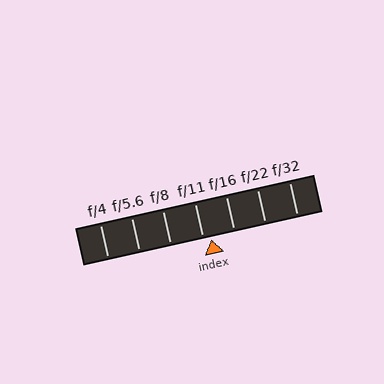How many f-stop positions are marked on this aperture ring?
There are 7 f-stop positions marked.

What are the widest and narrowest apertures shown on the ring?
The widest aperture shown is f/4 and the narrowest is f/32.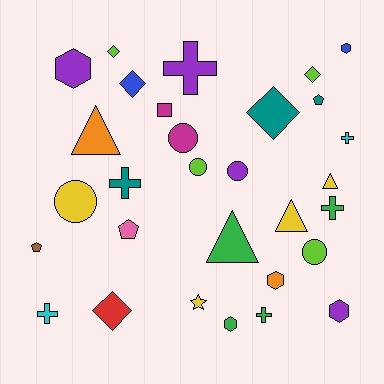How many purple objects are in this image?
There are 4 purple objects.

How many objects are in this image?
There are 30 objects.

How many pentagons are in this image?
There are 3 pentagons.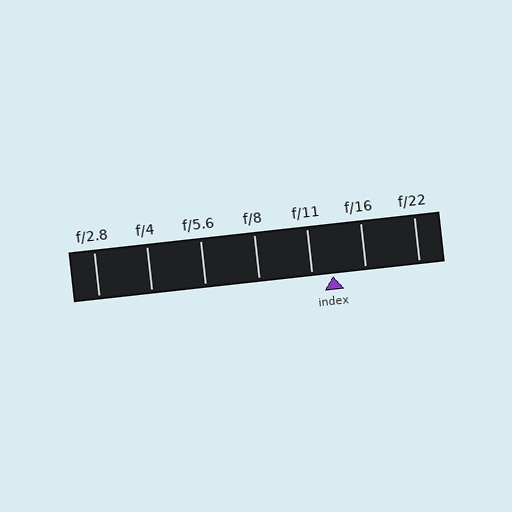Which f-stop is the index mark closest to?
The index mark is closest to f/11.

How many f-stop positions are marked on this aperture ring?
There are 7 f-stop positions marked.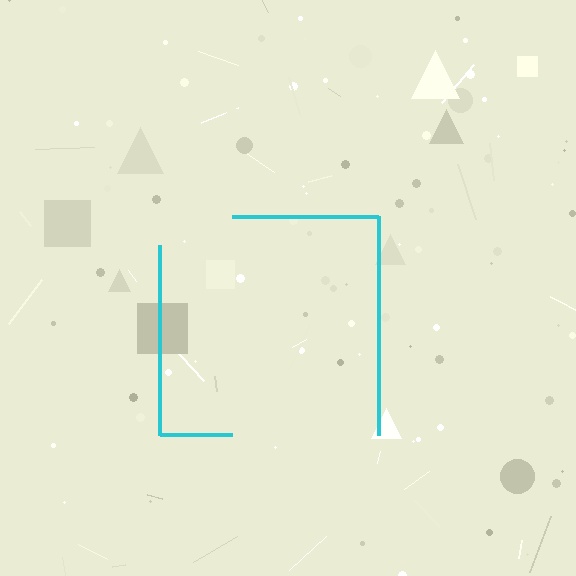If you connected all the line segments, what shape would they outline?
They would outline a square.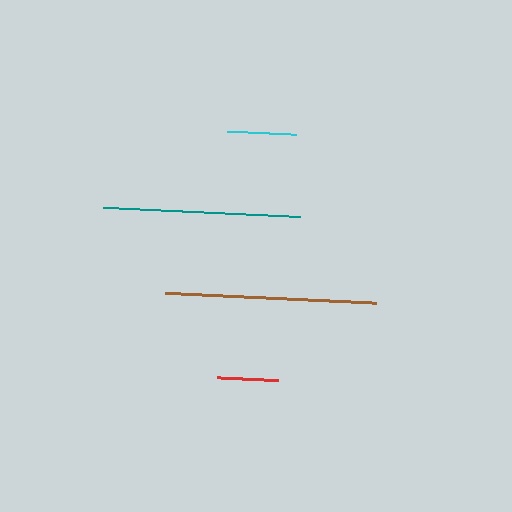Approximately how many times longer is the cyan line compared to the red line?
The cyan line is approximately 1.1 times the length of the red line.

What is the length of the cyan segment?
The cyan segment is approximately 69 pixels long.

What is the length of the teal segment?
The teal segment is approximately 197 pixels long.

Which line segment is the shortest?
The red line is the shortest at approximately 61 pixels.